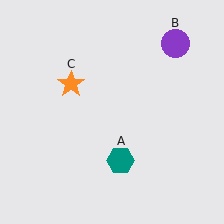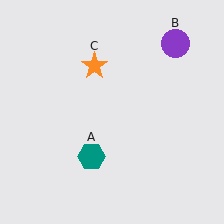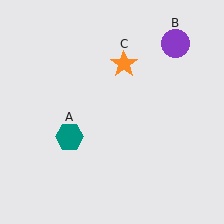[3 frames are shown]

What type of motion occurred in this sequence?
The teal hexagon (object A), orange star (object C) rotated clockwise around the center of the scene.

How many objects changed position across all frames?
2 objects changed position: teal hexagon (object A), orange star (object C).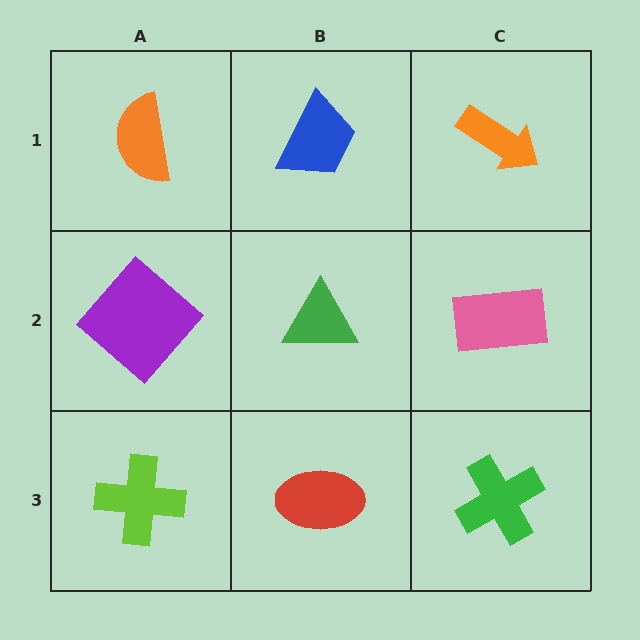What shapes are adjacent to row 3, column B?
A green triangle (row 2, column B), a lime cross (row 3, column A), a green cross (row 3, column C).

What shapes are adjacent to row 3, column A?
A purple diamond (row 2, column A), a red ellipse (row 3, column B).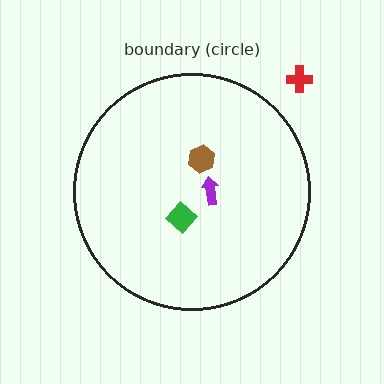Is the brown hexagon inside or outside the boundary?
Inside.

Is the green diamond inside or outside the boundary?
Inside.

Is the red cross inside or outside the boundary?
Outside.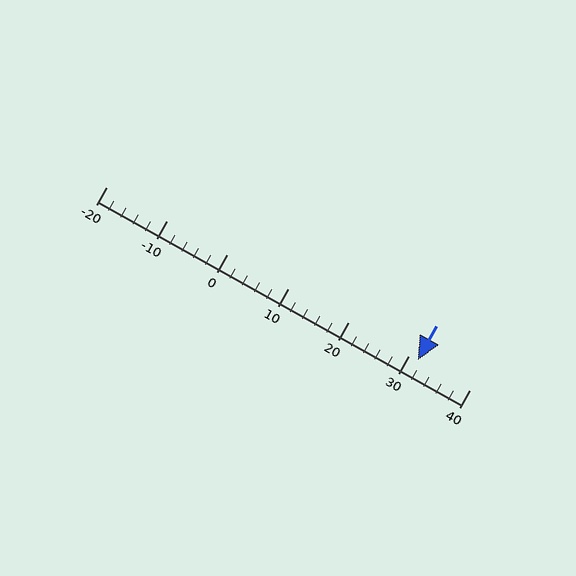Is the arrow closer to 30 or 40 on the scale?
The arrow is closer to 30.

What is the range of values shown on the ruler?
The ruler shows values from -20 to 40.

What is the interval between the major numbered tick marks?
The major tick marks are spaced 10 units apart.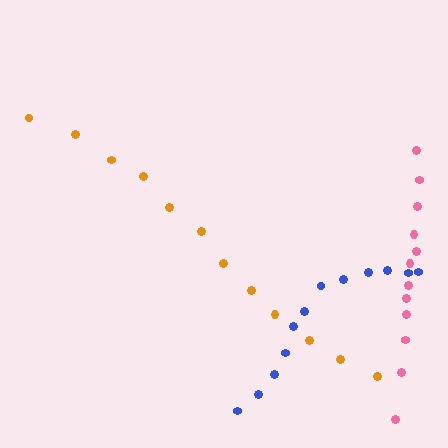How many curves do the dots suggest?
There are 3 distinct paths.